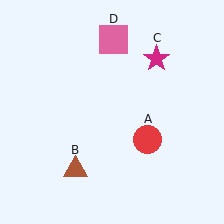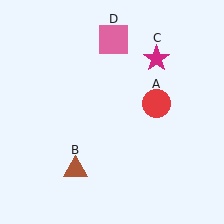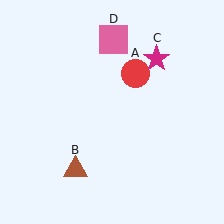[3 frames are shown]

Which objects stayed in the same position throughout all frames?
Brown triangle (object B) and magenta star (object C) and pink square (object D) remained stationary.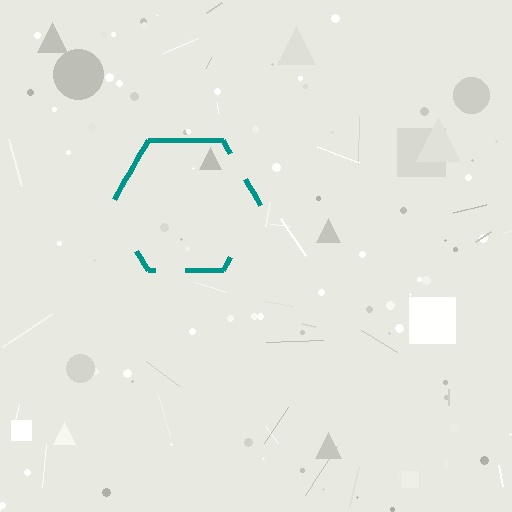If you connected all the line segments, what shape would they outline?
They would outline a hexagon.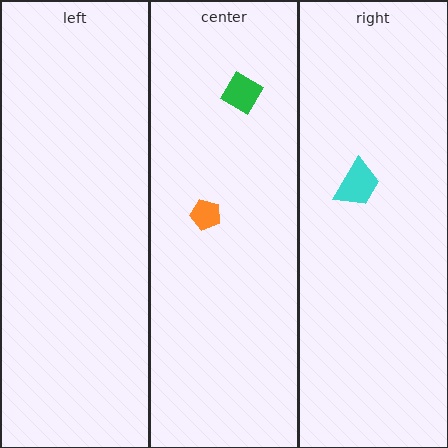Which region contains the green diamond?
The center region.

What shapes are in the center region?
The orange pentagon, the green diamond.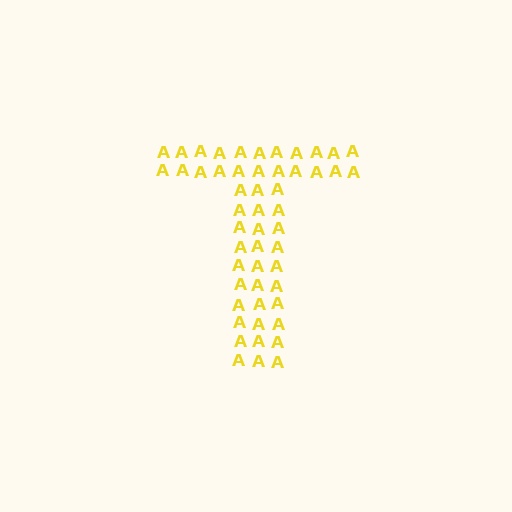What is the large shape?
The large shape is the letter T.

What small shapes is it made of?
It is made of small letter A's.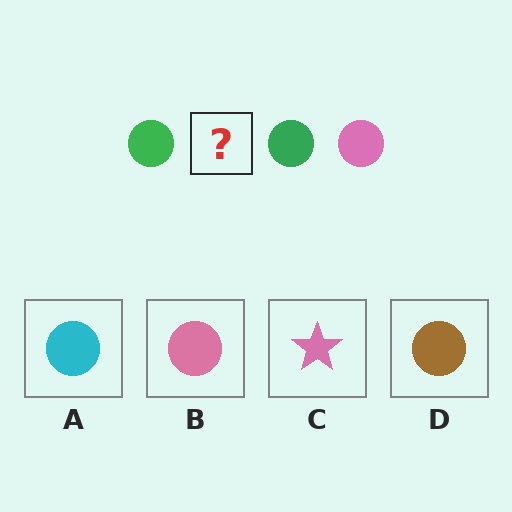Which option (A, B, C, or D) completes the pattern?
B.